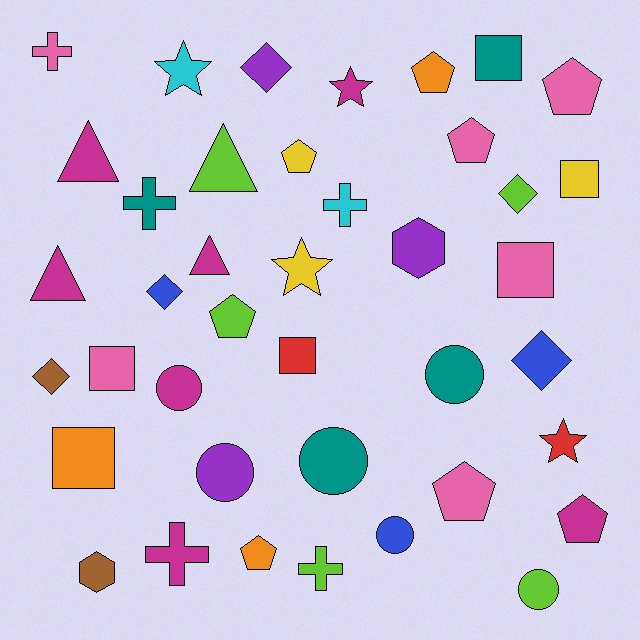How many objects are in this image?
There are 40 objects.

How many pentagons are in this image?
There are 8 pentagons.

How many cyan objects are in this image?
There are 2 cyan objects.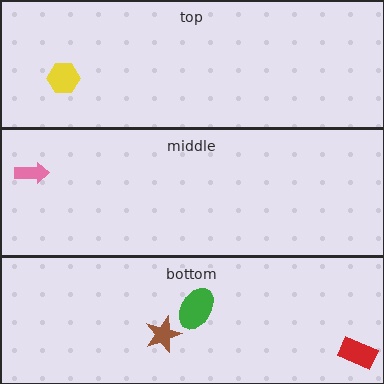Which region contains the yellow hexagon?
The top region.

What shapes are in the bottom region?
The brown star, the green ellipse, the red rectangle.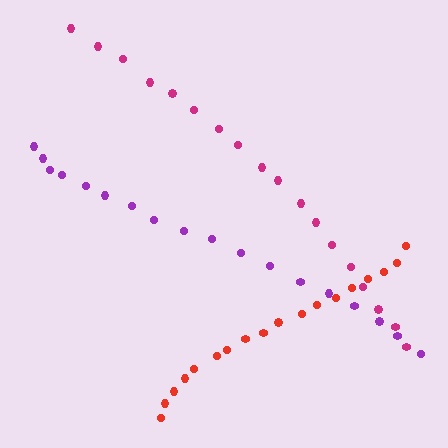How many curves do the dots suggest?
There are 3 distinct paths.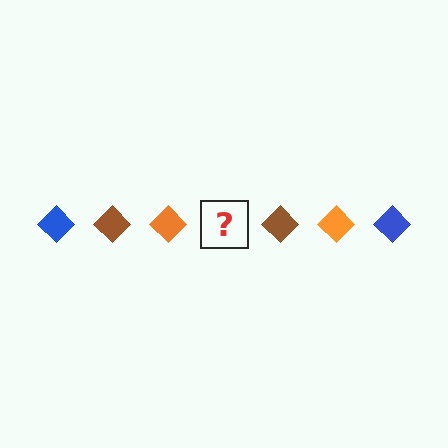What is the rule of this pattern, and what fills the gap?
The rule is that the pattern cycles through blue, brown, orange diamonds. The gap should be filled with a blue diamond.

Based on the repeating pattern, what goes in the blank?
The blank should be a blue diamond.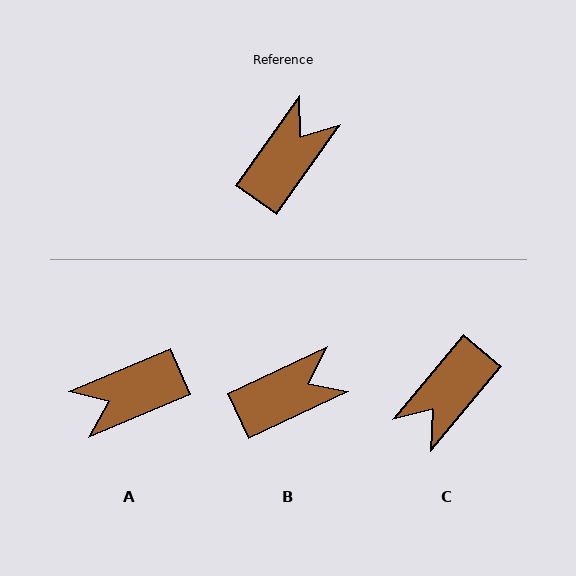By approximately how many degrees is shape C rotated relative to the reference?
Approximately 176 degrees counter-clockwise.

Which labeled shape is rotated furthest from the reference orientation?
C, about 176 degrees away.